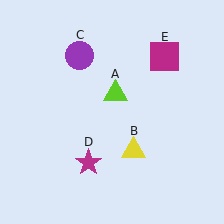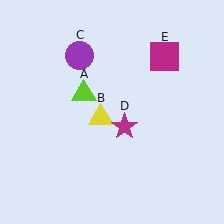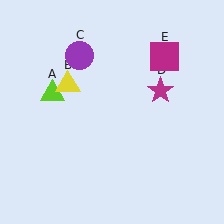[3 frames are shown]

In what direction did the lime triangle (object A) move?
The lime triangle (object A) moved left.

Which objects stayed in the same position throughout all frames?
Purple circle (object C) and magenta square (object E) remained stationary.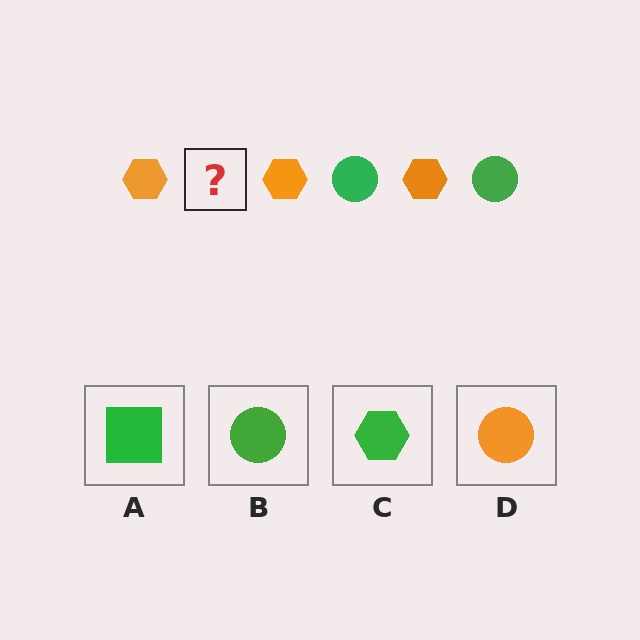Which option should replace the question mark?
Option B.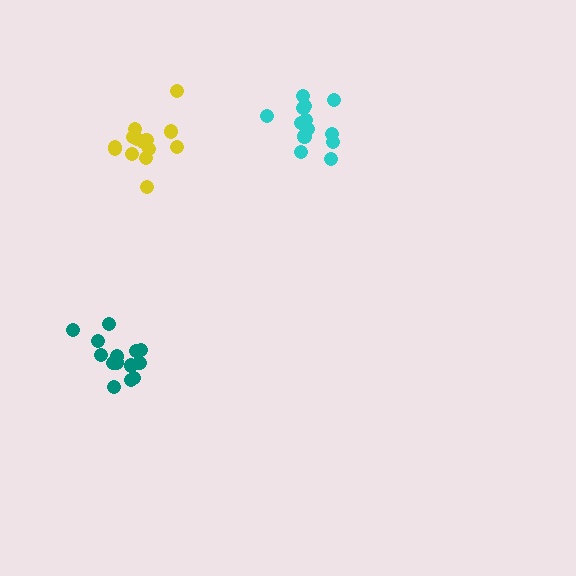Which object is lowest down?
The teal cluster is bottommost.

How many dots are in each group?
Group 1: 13 dots, Group 2: 14 dots, Group 3: 15 dots (42 total).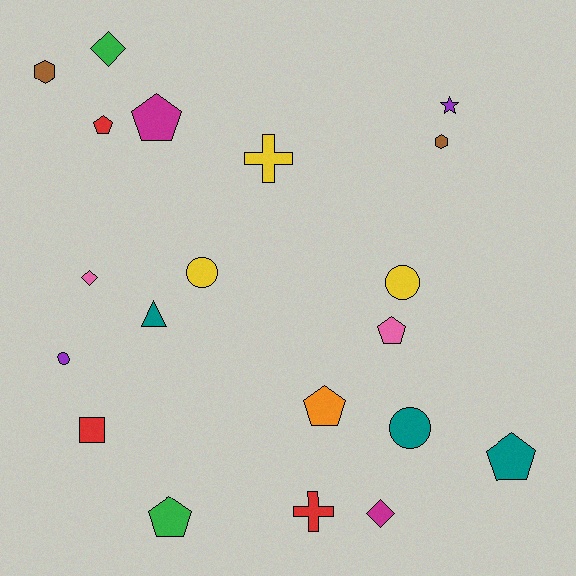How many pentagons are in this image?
There are 6 pentagons.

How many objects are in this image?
There are 20 objects.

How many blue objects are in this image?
There are no blue objects.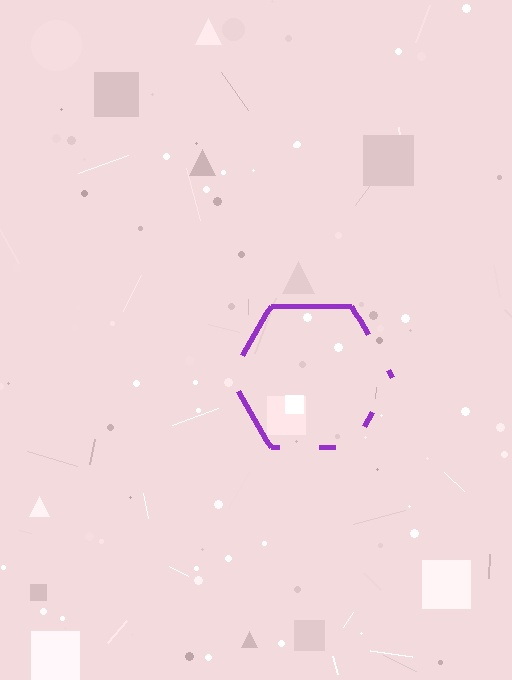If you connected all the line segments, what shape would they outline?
They would outline a hexagon.